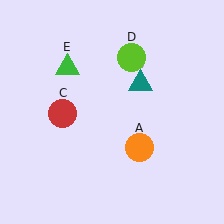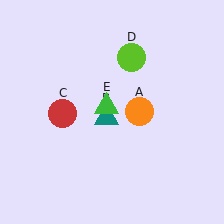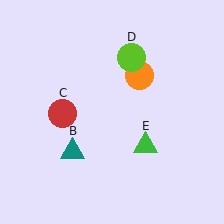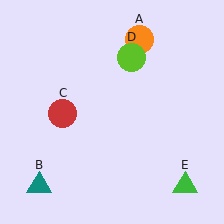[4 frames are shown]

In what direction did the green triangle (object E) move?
The green triangle (object E) moved down and to the right.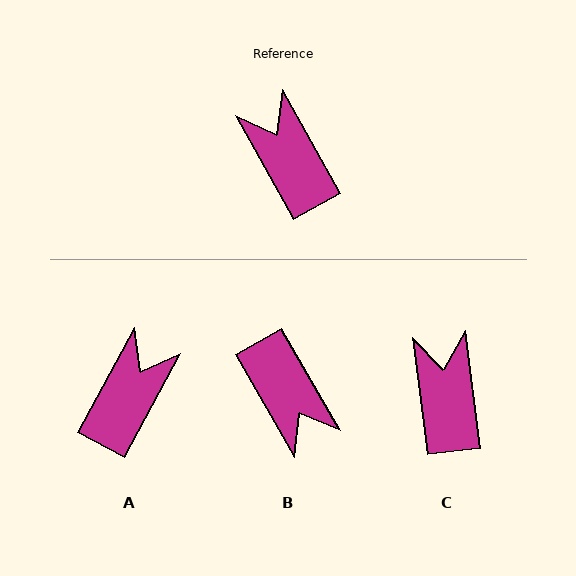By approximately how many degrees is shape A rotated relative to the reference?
Approximately 58 degrees clockwise.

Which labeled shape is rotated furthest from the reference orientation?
B, about 179 degrees away.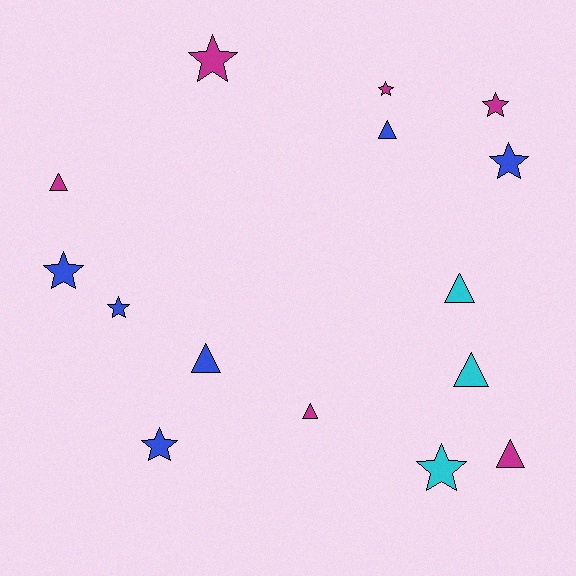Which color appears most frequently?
Blue, with 6 objects.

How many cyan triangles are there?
There are 2 cyan triangles.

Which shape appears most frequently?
Star, with 8 objects.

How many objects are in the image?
There are 15 objects.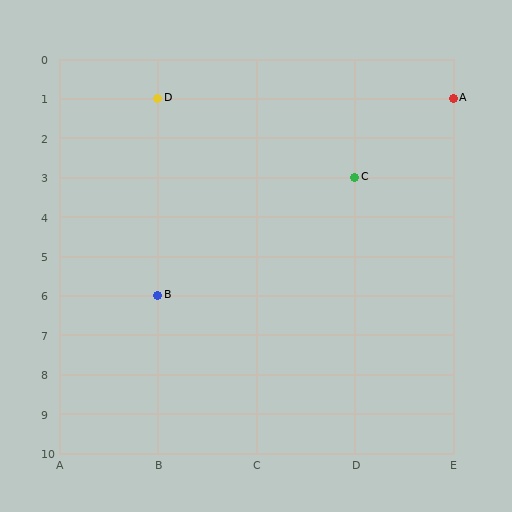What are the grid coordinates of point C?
Point C is at grid coordinates (D, 3).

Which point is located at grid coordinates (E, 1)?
Point A is at (E, 1).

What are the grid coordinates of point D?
Point D is at grid coordinates (B, 1).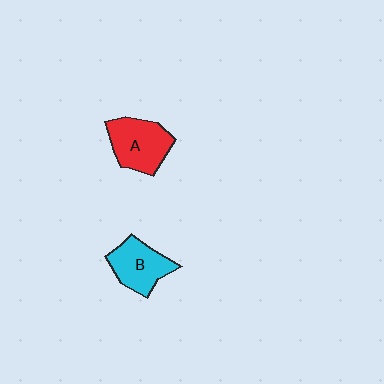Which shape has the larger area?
Shape A (red).